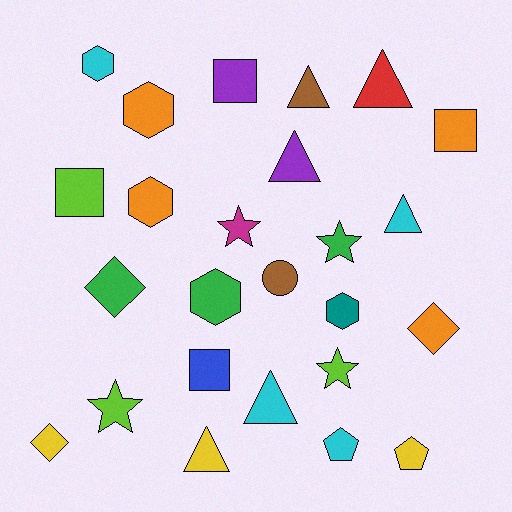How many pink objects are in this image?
There are no pink objects.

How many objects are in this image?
There are 25 objects.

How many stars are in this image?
There are 4 stars.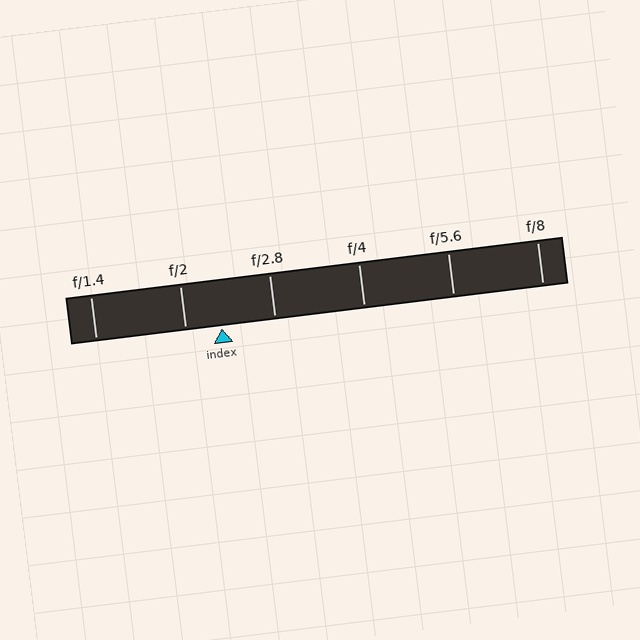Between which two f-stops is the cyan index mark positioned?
The index mark is between f/2 and f/2.8.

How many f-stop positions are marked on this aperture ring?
There are 6 f-stop positions marked.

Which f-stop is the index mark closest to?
The index mark is closest to f/2.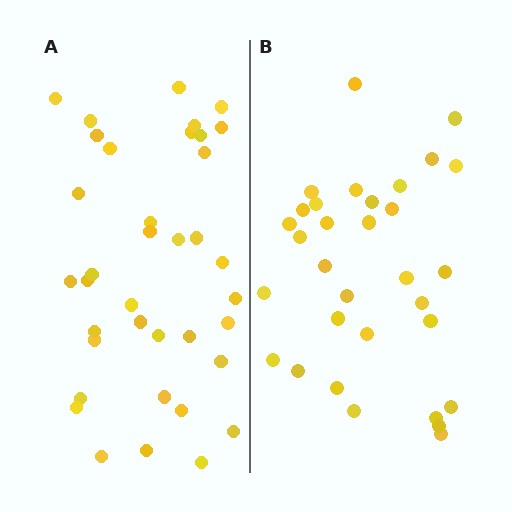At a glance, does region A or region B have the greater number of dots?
Region A (the left region) has more dots.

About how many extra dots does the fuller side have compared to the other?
Region A has about 5 more dots than region B.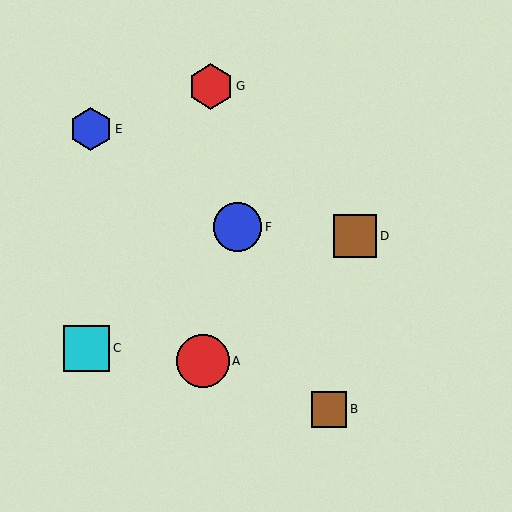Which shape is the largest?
The red circle (labeled A) is the largest.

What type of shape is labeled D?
Shape D is a brown square.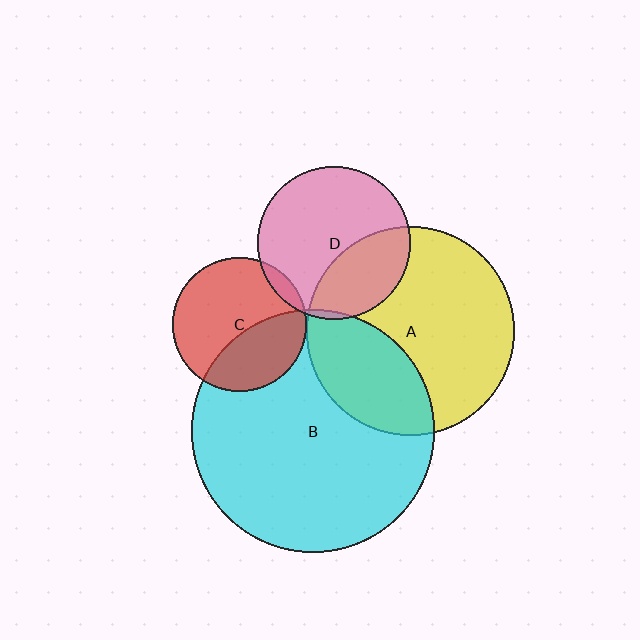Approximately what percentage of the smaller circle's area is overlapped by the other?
Approximately 35%.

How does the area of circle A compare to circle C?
Approximately 2.4 times.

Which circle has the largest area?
Circle B (cyan).